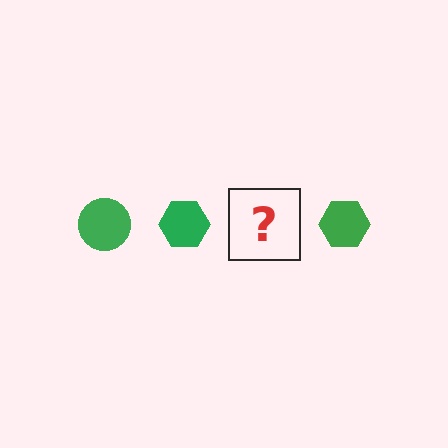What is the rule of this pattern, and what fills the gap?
The rule is that the pattern cycles through circle, hexagon shapes in green. The gap should be filled with a green circle.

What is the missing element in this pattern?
The missing element is a green circle.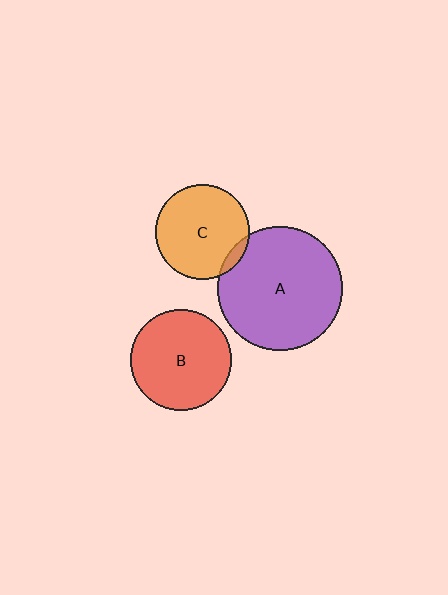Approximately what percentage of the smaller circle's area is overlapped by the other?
Approximately 5%.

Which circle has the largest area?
Circle A (purple).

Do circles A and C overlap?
Yes.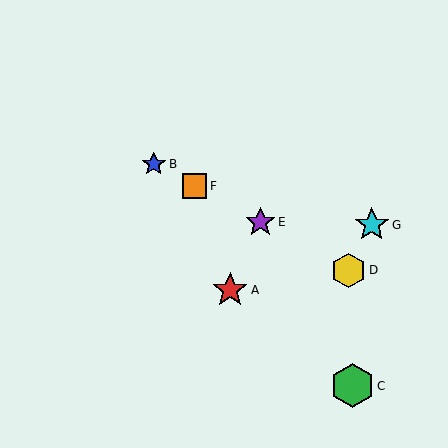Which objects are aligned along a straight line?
Objects B, D, E, F are aligned along a straight line.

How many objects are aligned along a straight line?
4 objects (B, D, E, F) are aligned along a straight line.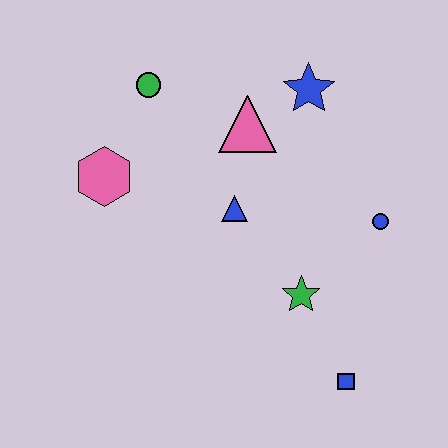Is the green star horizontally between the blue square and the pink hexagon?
Yes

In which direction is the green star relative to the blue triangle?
The green star is below the blue triangle.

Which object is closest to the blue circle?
The green star is closest to the blue circle.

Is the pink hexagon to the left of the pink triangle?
Yes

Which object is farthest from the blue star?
The blue square is farthest from the blue star.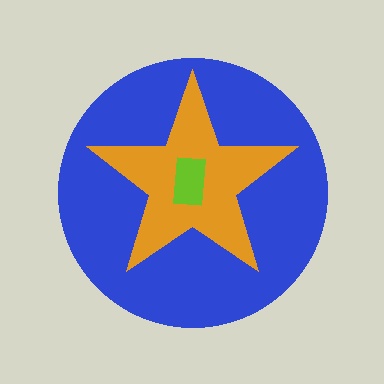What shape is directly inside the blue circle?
The orange star.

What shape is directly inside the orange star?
The lime rectangle.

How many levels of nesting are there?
3.